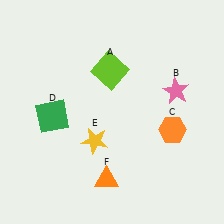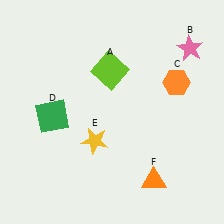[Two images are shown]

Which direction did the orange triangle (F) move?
The orange triangle (F) moved right.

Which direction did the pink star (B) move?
The pink star (B) moved up.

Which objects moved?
The objects that moved are: the pink star (B), the orange hexagon (C), the orange triangle (F).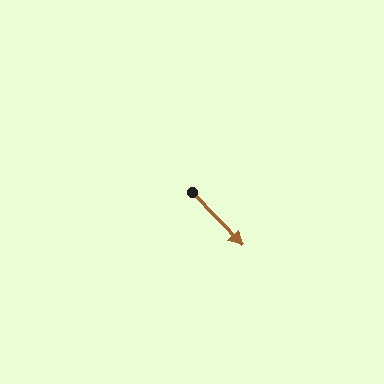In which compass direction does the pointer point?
Southeast.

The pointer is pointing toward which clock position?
Roughly 5 o'clock.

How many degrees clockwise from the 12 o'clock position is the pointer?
Approximately 137 degrees.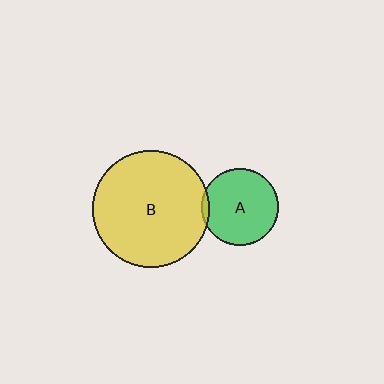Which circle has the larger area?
Circle B (yellow).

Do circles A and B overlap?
Yes.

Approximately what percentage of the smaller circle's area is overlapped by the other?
Approximately 5%.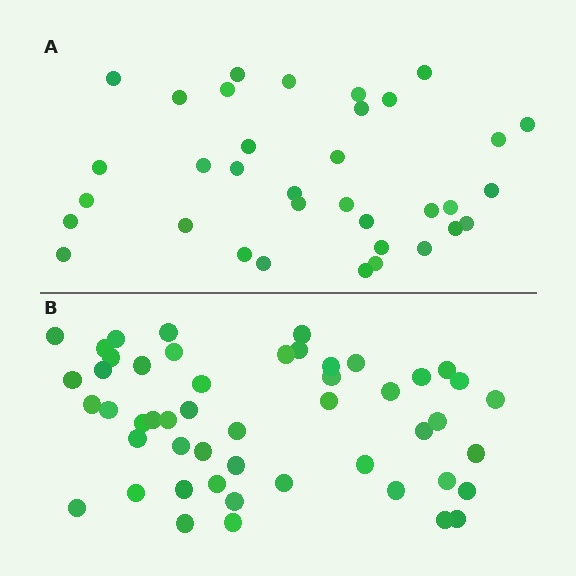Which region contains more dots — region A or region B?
Region B (the bottom region) has more dots.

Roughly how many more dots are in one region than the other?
Region B has approximately 15 more dots than region A.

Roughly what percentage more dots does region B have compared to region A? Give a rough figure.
About 45% more.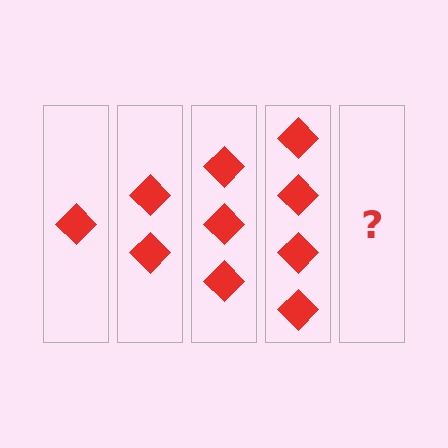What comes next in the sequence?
The next element should be 5 diamonds.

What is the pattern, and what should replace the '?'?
The pattern is that each step adds one more diamond. The '?' should be 5 diamonds.